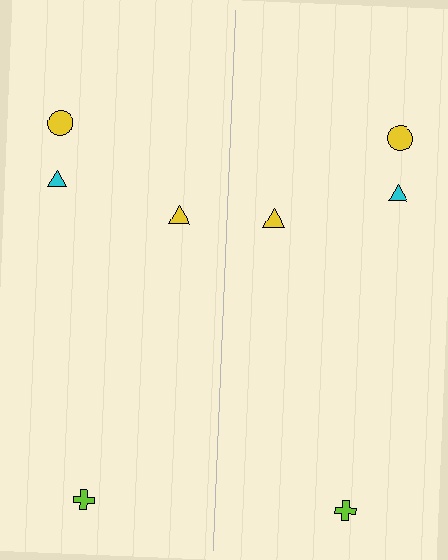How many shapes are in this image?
There are 8 shapes in this image.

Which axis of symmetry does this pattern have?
The pattern has a vertical axis of symmetry running through the center of the image.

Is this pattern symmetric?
Yes, this pattern has bilateral (reflection) symmetry.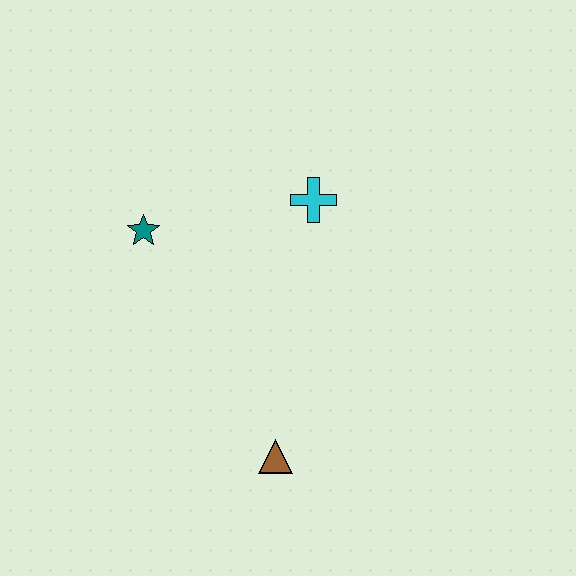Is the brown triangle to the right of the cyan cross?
No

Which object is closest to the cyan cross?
The teal star is closest to the cyan cross.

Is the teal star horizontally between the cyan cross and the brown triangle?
No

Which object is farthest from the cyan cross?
The brown triangle is farthest from the cyan cross.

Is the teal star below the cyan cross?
Yes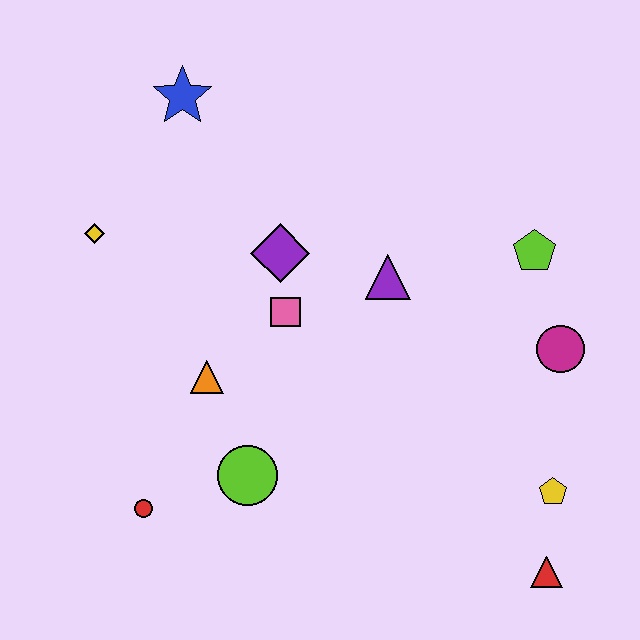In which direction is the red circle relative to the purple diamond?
The red circle is below the purple diamond.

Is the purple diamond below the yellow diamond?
Yes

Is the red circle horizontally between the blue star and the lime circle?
No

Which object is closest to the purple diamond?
The pink square is closest to the purple diamond.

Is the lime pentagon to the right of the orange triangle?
Yes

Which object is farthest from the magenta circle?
The yellow diamond is farthest from the magenta circle.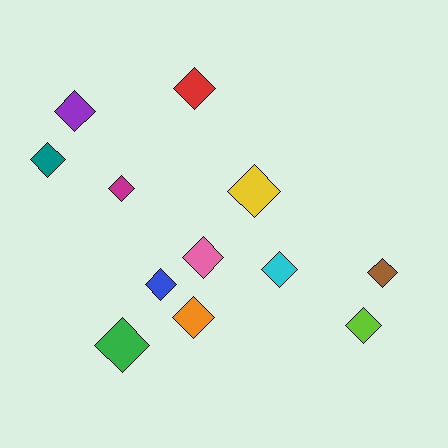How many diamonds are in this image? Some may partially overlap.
There are 12 diamonds.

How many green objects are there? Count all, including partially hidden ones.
There is 1 green object.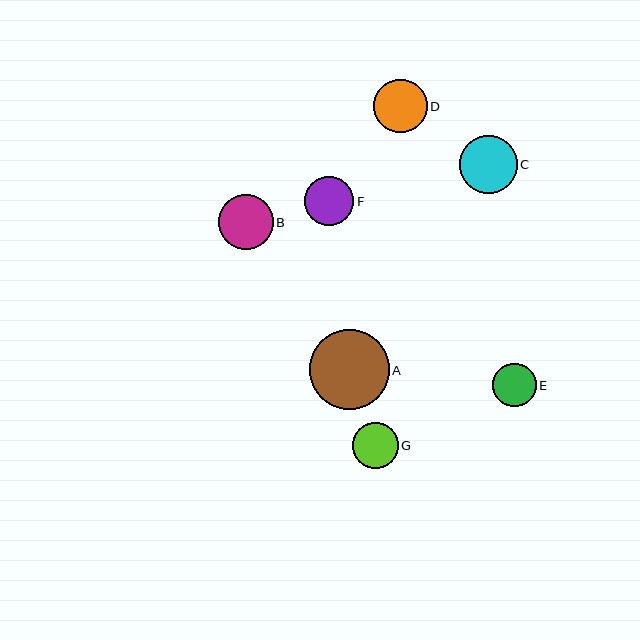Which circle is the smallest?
Circle E is the smallest with a size of approximately 44 pixels.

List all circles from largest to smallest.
From largest to smallest: A, C, B, D, F, G, E.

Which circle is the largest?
Circle A is the largest with a size of approximately 80 pixels.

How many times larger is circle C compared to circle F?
Circle C is approximately 1.2 times the size of circle F.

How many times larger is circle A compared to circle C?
Circle A is approximately 1.4 times the size of circle C.